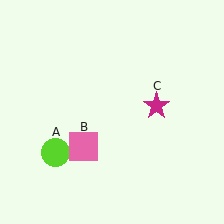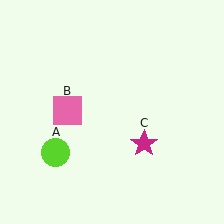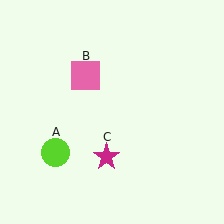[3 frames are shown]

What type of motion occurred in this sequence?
The pink square (object B), magenta star (object C) rotated clockwise around the center of the scene.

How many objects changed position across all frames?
2 objects changed position: pink square (object B), magenta star (object C).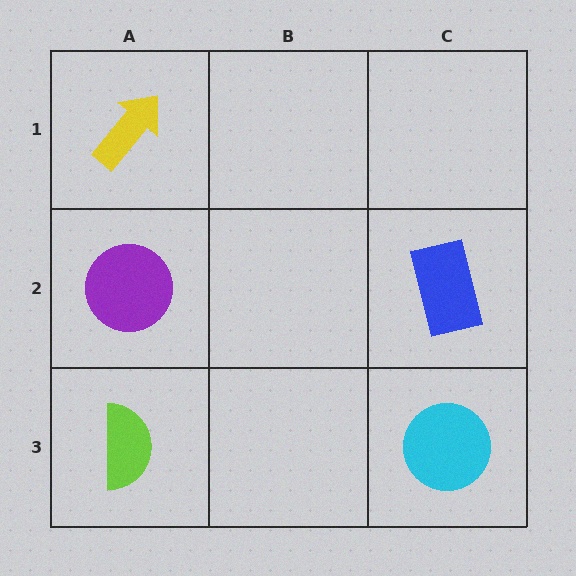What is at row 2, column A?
A purple circle.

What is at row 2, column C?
A blue rectangle.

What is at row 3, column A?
A lime semicircle.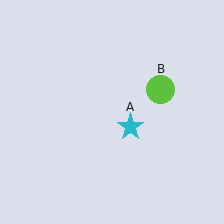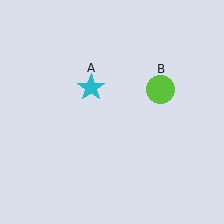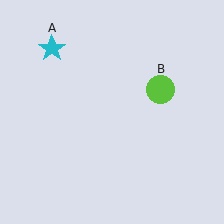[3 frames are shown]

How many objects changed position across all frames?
1 object changed position: cyan star (object A).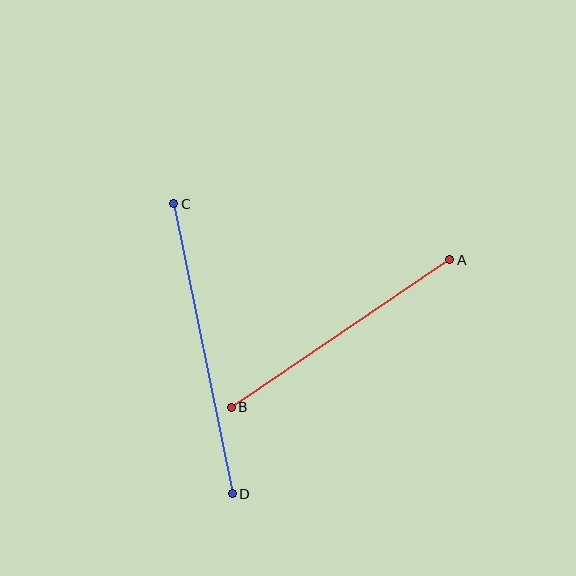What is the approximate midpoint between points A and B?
The midpoint is at approximately (340, 333) pixels.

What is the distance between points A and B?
The distance is approximately 263 pixels.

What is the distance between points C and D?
The distance is approximately 296 pixels.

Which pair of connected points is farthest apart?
Points C and D are farthest apart.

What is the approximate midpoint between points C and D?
The midpoint is at approximately (203, 349) pixels.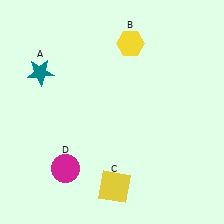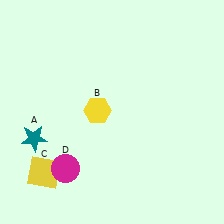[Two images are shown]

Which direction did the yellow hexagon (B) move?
The yellow hexagon (B) moved down.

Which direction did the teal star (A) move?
The teal star (A) moved down.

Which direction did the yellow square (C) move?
The yellow square (C) moved left.